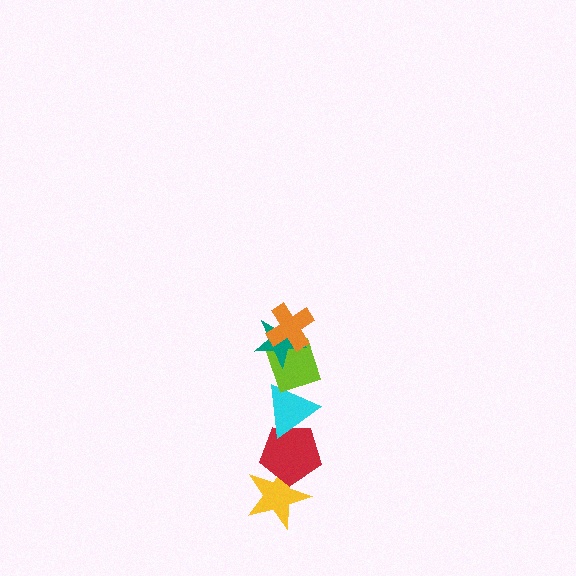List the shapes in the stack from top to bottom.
From top to bottom: the orange cross, the teal star, the lime diamond, the cyan triangle, the red pentagon, the yellow star.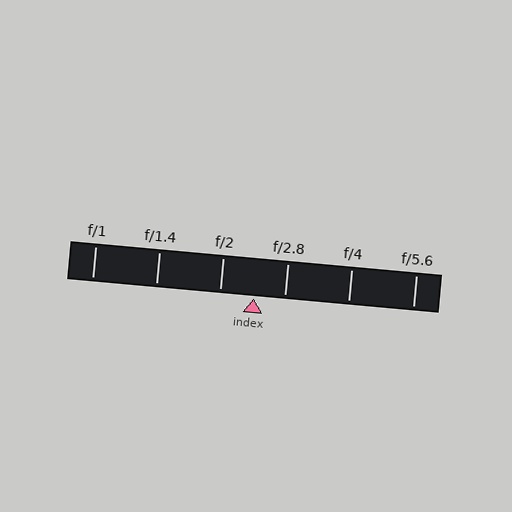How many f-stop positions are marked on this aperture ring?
There are 6 f-stop positions marked.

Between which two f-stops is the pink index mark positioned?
The index mark is between f/2 and f/2.8.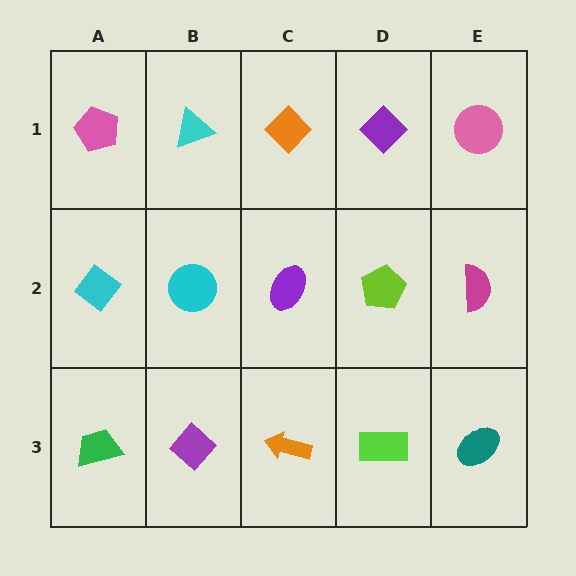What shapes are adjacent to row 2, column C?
An orange diamond (row 1, column C), an orange arrow (row 3, column C), a cyan circle (row 2, column B), a lime pentagon (row 2, column D).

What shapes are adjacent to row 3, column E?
A magenta semicircle (row 2, column E), a lime rectangle (row 3, column D).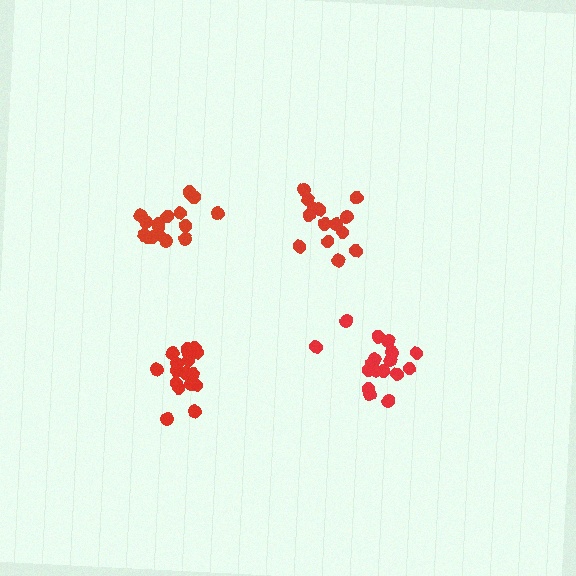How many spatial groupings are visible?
There are 4 spatial groupings.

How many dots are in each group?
Group 1: 18 dots, Group 2: 16 dots, Group 3: 14 dots, Group 4: 18 dots (66 total).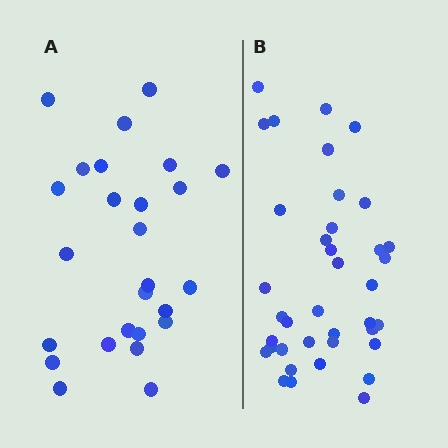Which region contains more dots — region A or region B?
Region B (the right region) has more dots.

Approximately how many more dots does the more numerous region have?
Region B has roughly 12 or so more dots than region A.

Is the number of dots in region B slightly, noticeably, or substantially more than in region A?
Region B has substantially more. The ratio is roughly 1.5 to 1.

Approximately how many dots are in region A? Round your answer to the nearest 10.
About 30 dots. (The exact count is 26, which rounds to 30.)